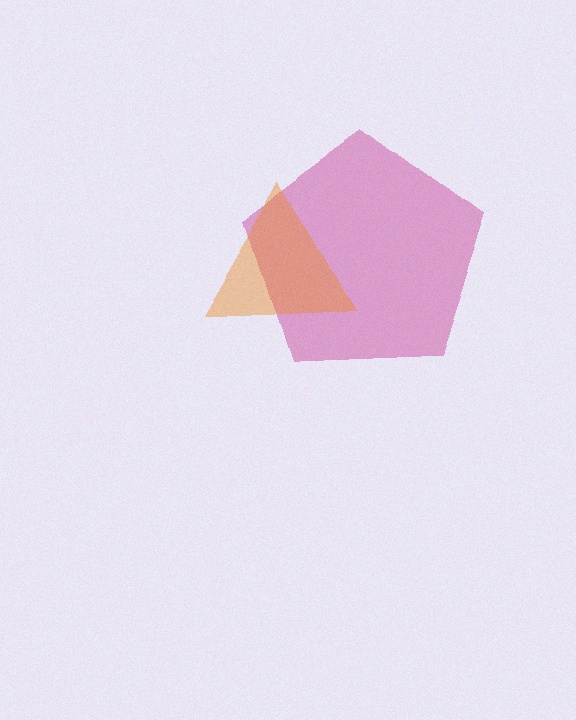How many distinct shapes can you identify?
There are 2 distinct shapes: a magenta pentagon, an orange triangle.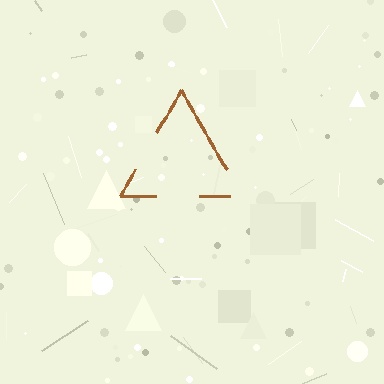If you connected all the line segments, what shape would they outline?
They would outline a triangle.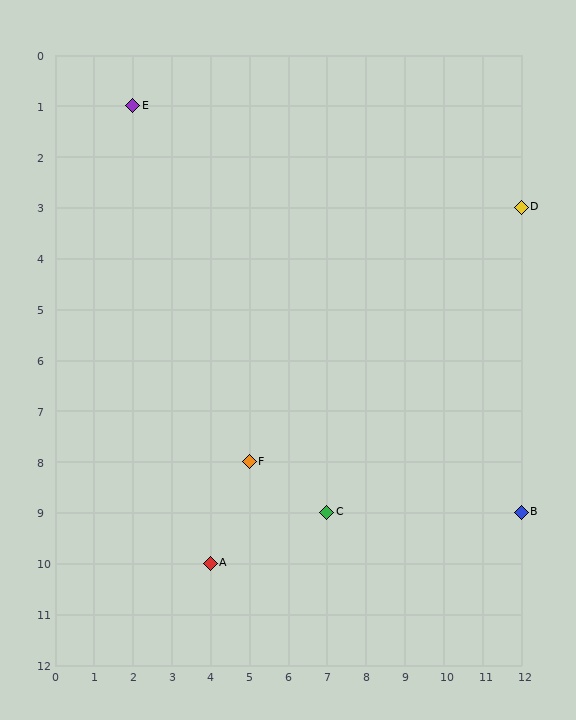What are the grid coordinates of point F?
Point F is at grid coordinates (5, 8).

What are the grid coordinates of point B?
Point B is at grid coordinates (12, 9).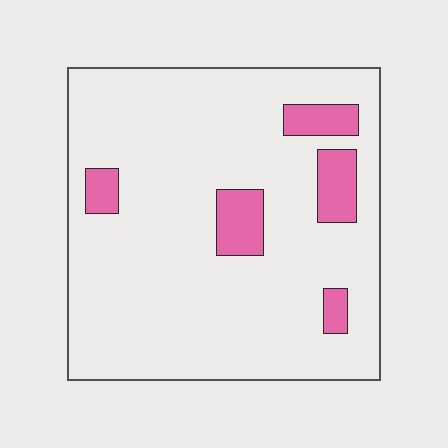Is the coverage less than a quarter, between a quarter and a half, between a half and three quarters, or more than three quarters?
Less than a quarter.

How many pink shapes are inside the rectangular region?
5.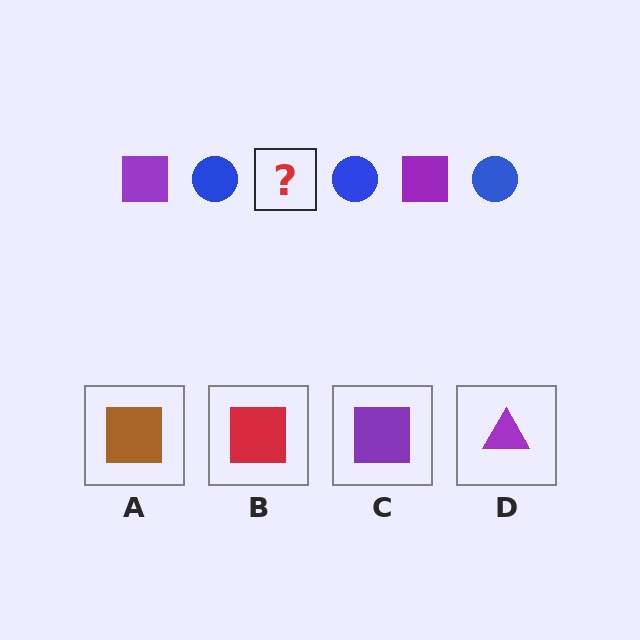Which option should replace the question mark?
Option C.